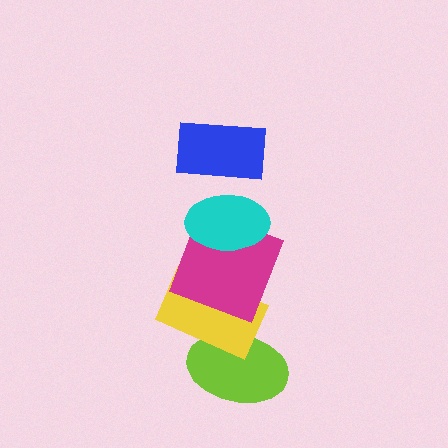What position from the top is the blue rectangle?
The blue rectangle is 1st from the top.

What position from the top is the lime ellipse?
The lime ellipse is 5th from the top.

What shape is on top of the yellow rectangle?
The magenta square is on top of the yellow rectangle.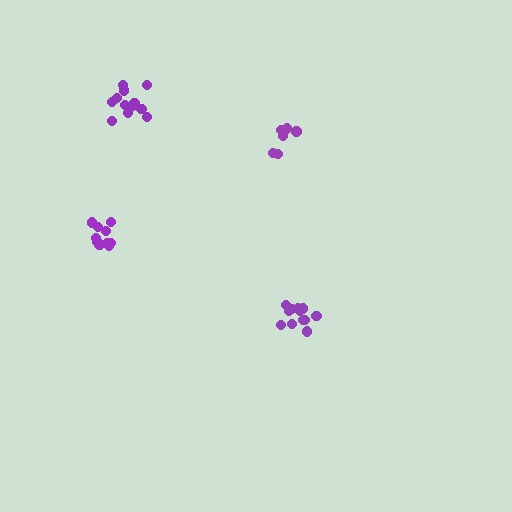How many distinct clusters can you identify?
There are 4 distinct clusters.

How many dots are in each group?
Group 1: 6 dots, Group 2: 12 dots, Group 3: 12 dots, Group 4: 12 dots (42 total).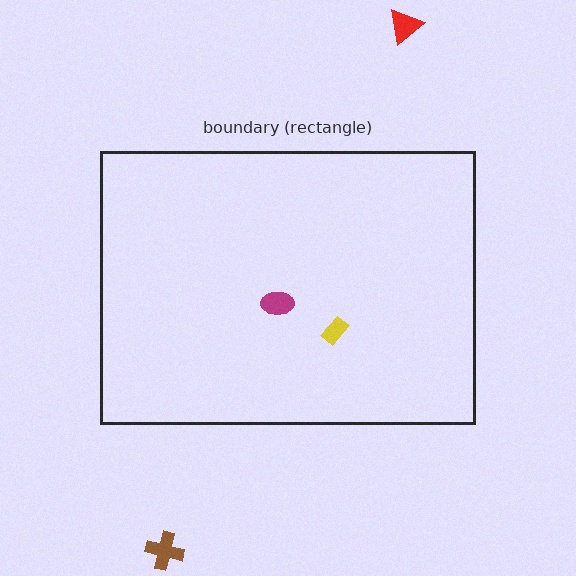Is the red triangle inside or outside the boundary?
Outside.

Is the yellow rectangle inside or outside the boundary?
Inside.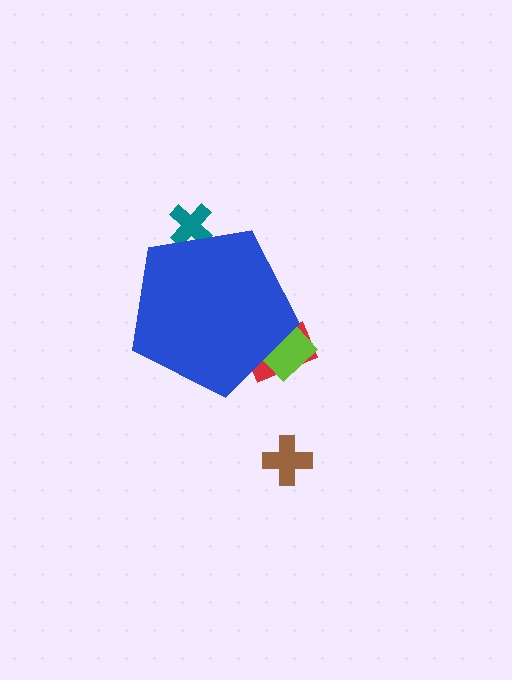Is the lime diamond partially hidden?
Yes, the lime diamond is partially hidden behind the blue pentagon.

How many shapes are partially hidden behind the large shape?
3 shapes are partially hidden.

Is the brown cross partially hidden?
No, the brown cross is fully visible.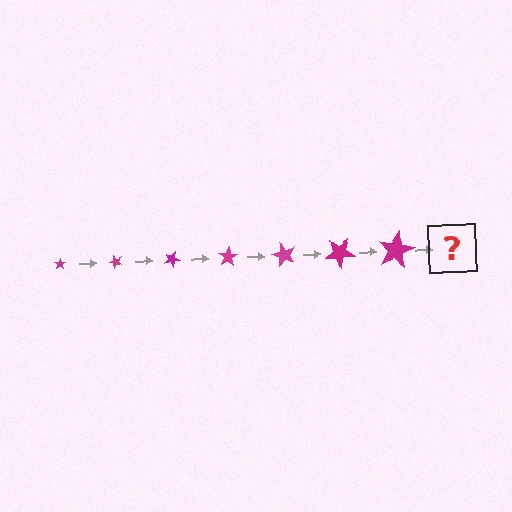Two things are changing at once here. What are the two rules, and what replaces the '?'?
The two rules are that the star grows larger each step and it rotates 50 degrees each step. The '?' should be a star, larger than the previous one and rotated 350 degrees from the start.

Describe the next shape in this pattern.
It should be a star, larger than the previous one and rotated 350 degrees from the start.